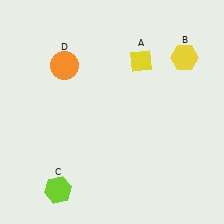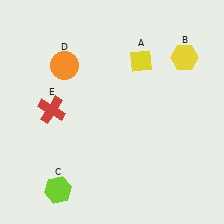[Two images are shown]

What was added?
A red cross (E) was added in Image 2.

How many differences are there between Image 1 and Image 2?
There is 1 difference between the two images.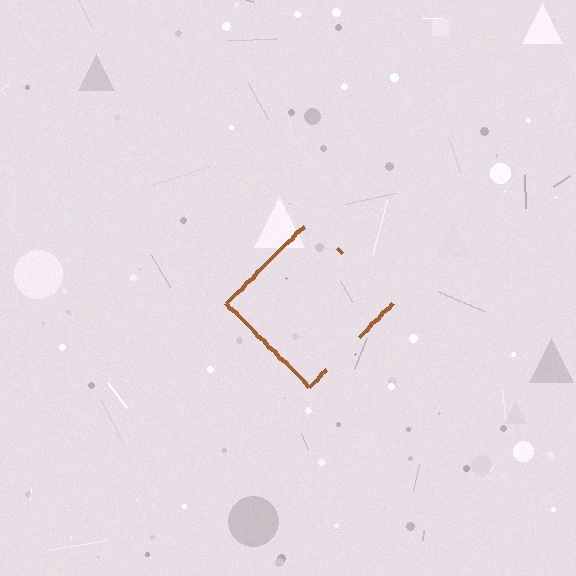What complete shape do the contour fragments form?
The contour fragments form a diamond.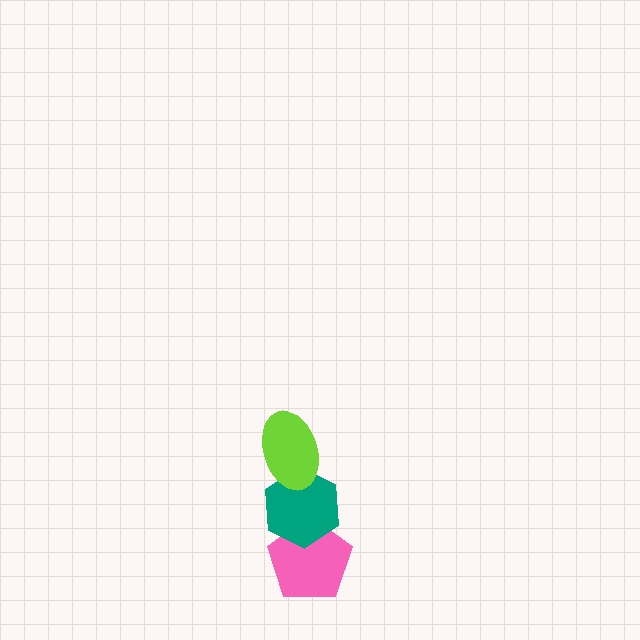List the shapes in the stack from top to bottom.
From top to bottom: the lime ellipse, the teal hexagon, the pink pentagon.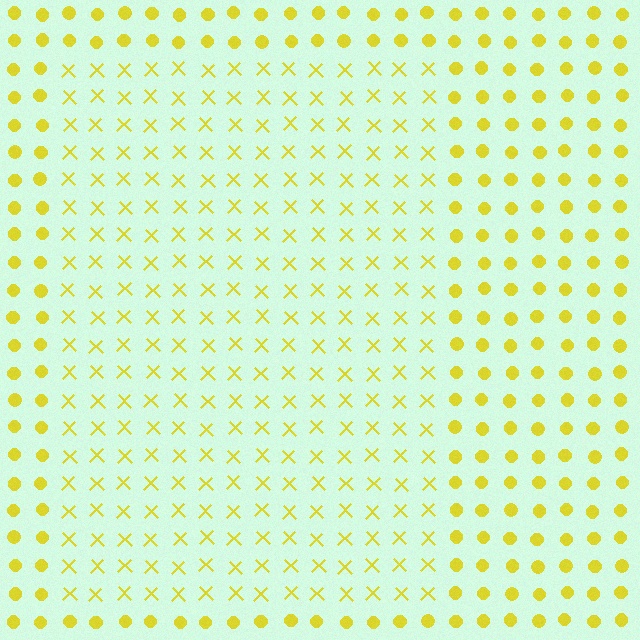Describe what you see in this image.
The image is filled with small yellow elements arranged in a uniform grid. A rectangle-shaped region contains X marks, while the surrounding area contains circles. The boundary is defined purely by the change in element shape.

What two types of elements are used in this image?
The image uses X marks inside the rectangle region and circles outside it.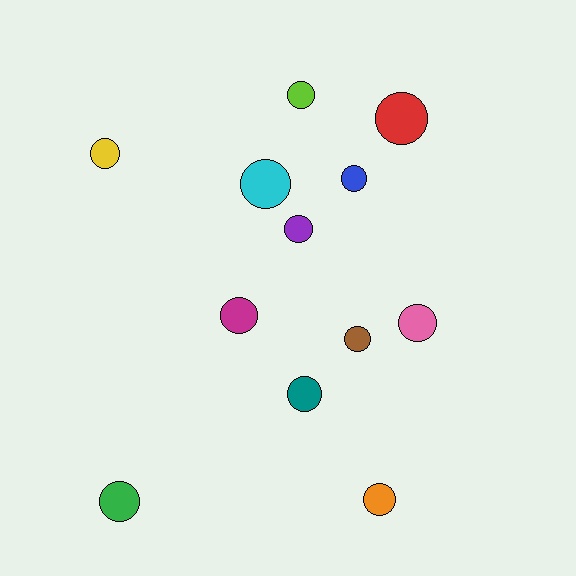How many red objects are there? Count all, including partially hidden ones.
There is 1 red object.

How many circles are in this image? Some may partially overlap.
There are 12 circles.